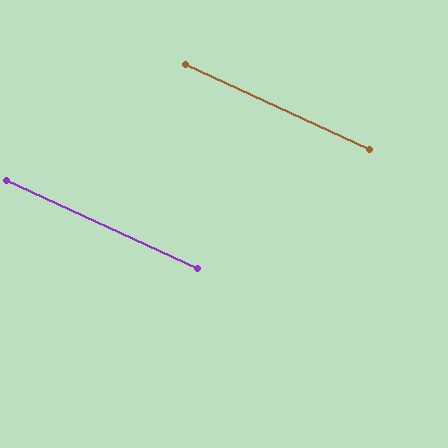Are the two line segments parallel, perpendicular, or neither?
Parallel — their directions differ by only 0.1°.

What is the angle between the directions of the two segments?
Approximately 0 degrees.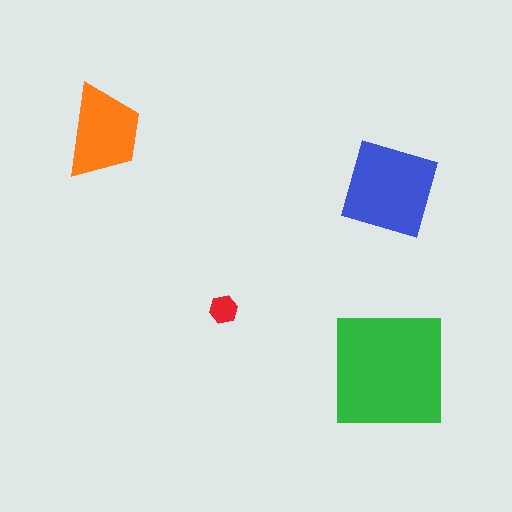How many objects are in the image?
There are 4 objects in the image.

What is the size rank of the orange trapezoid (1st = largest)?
3rd.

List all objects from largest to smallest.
The green square, the blue diamond, the orange trapezoid, the red hexagon.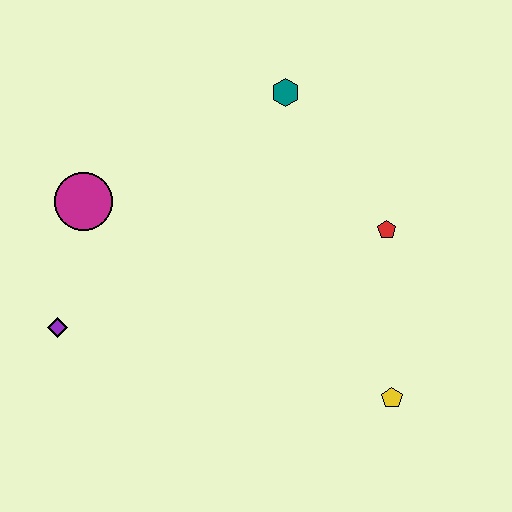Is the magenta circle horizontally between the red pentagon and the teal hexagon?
No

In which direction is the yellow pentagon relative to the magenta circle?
The yellow pentagon is to the right of the magenta circle.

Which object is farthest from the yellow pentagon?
The magenta circle is farthest from the yellow pentagon.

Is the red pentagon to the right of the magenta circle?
Yes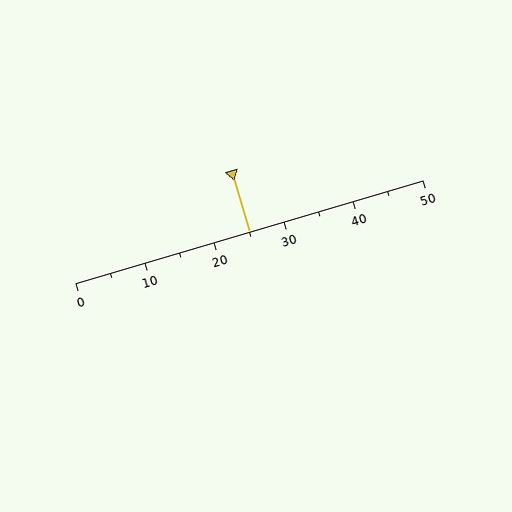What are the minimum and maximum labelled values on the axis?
The axis runs from 0 to 50.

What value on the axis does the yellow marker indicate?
The marker indicates approximately 25.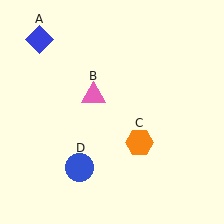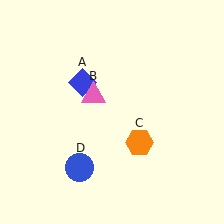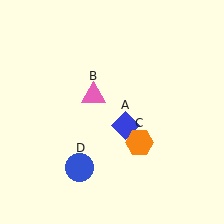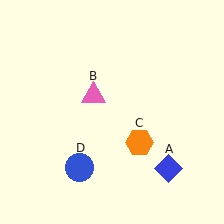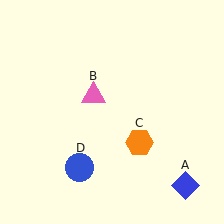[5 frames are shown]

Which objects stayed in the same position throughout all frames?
Pink triangle (object B) and orange hexagon (object C) and blue circle (object D) remained stationary.